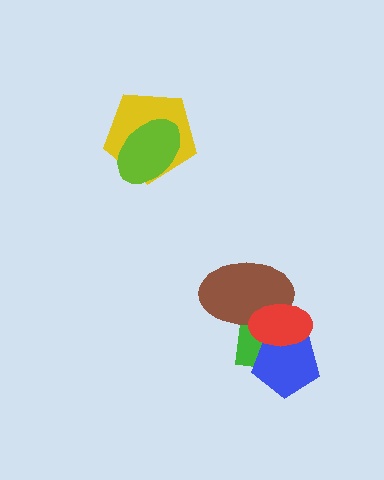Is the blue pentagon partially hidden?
Yes, it is partially covered by another shape.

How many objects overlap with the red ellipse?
3 objects overlap with the red ellipse.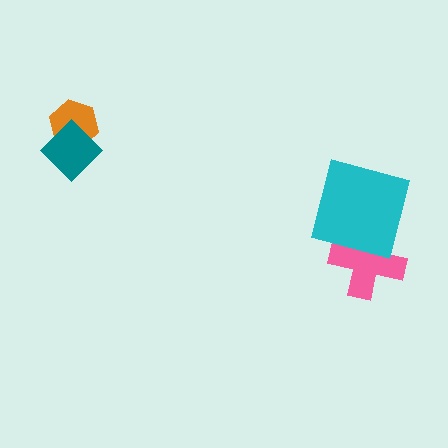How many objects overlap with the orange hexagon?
1 object overlaps with the orange hexagon.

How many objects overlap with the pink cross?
1 object overlaps with the pink cross.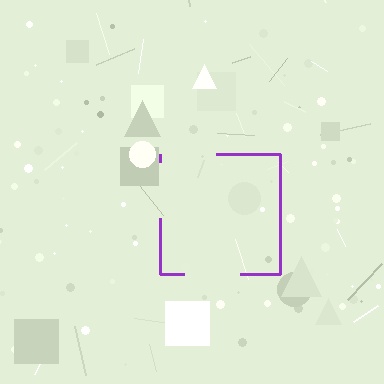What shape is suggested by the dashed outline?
The dashed outline suggests a square.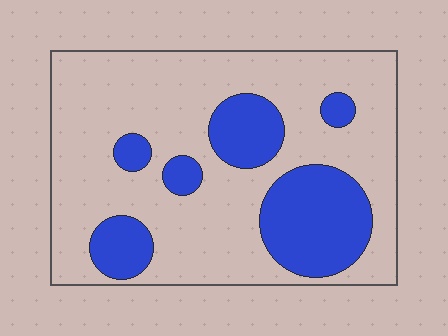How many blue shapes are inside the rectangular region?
6.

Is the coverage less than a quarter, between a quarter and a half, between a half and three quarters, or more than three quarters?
Between a quarter and a half.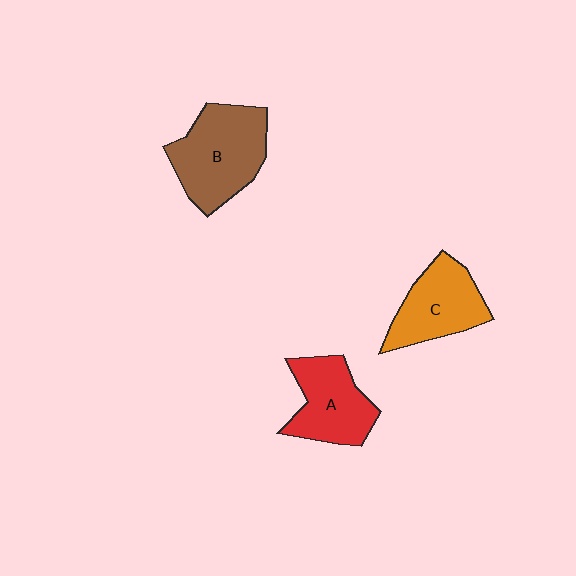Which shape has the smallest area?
Shape C (orange).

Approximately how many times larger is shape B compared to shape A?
Approximately 1.3 times.